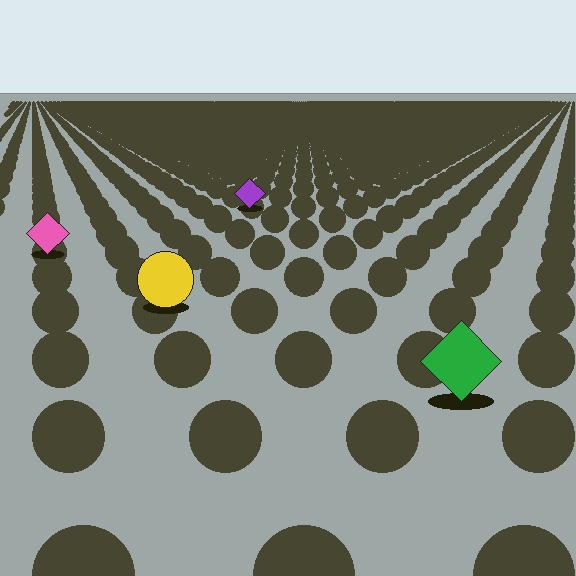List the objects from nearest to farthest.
From nearest to farthest: the green diamond, the yellow circle, the pink diamond, the purple diamond.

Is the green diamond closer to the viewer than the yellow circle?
Yes. The green diamond is closer — you can tell from the texture gradient: the ground texture is coarser near it.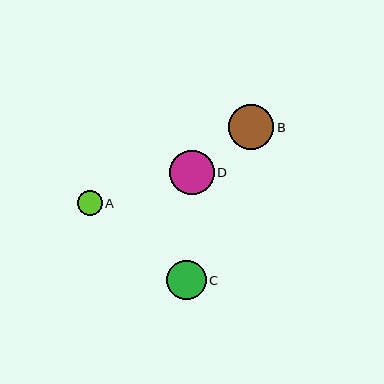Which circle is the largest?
Circle B is the largest with a size of approximately 45 pixels.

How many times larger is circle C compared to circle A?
Circle C is approximately 1.6 times the size of circle A.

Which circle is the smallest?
Circle A is the smallest with a size of approximately 25 pixels.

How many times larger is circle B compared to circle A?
Circle B is approximately 1.8 times the size of circle A.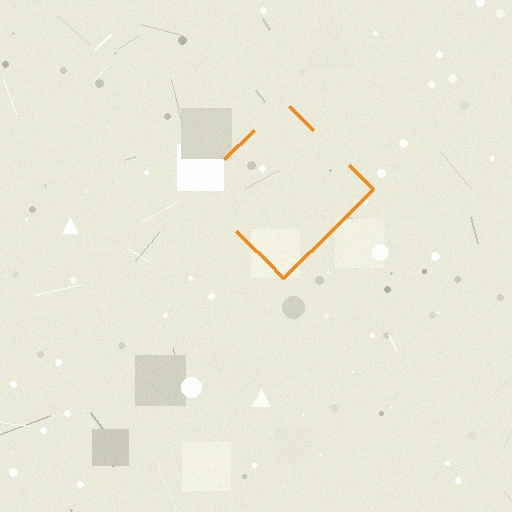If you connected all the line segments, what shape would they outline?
They would outline a diamond.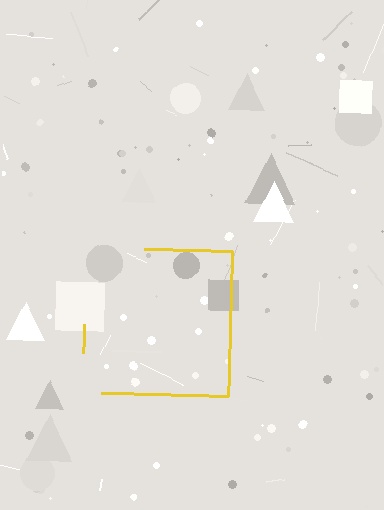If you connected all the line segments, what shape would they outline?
They would outline a square.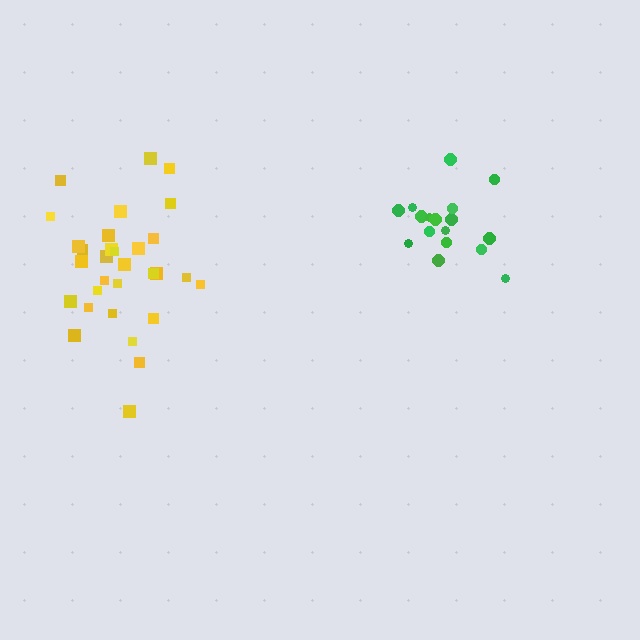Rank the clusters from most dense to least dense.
green, yellow.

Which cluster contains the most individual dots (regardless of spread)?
Yellow (31).